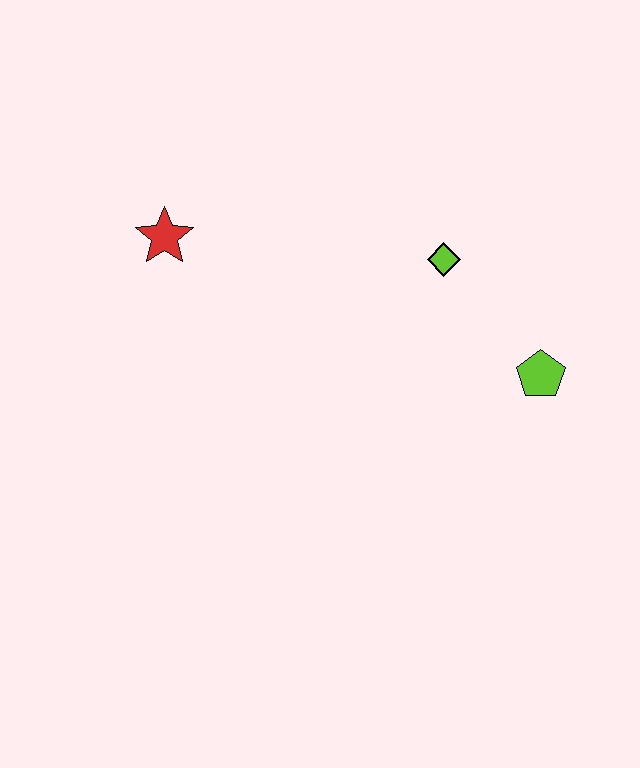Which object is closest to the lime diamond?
The lime pentagon is closest to the lime diamond.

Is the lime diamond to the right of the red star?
Yes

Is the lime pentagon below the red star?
Yes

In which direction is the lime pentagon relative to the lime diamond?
The lime pentagon is below the lime diamond.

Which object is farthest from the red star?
The lime pentagon is farthest from the red star.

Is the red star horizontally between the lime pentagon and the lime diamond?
No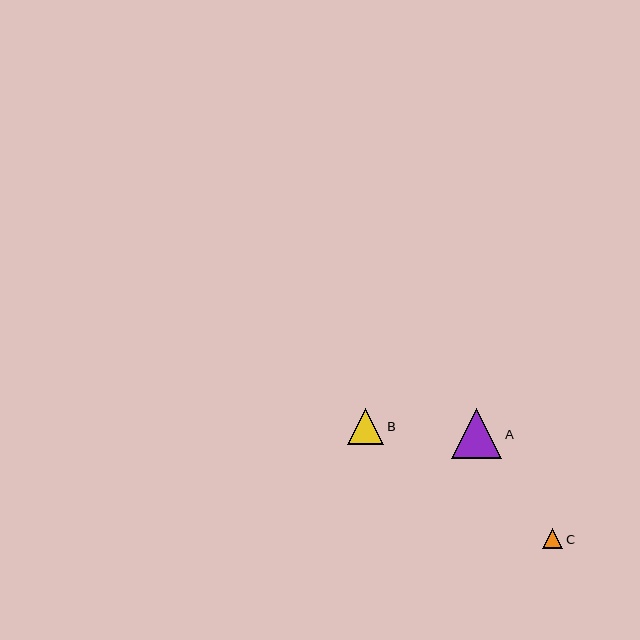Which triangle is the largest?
Triangle A is the largest with a size of approximately 50 pixels.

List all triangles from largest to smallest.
From largest to smallest: A, B, C.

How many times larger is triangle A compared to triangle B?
Triangle A is approximately 1.4 times the size of triangle B.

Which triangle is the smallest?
Triangle C is the smallest with a size of approximately 20 pixels.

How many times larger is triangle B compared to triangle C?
Triangle B is approximately 1.8 times the size of triangle C.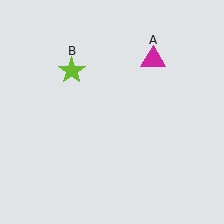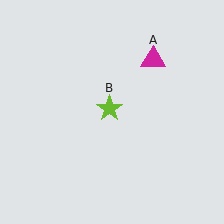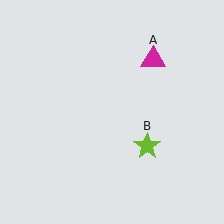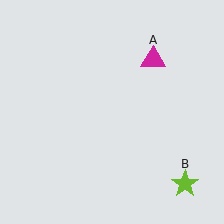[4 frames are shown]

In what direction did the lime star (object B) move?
The lime star (object B) moved down and to the right.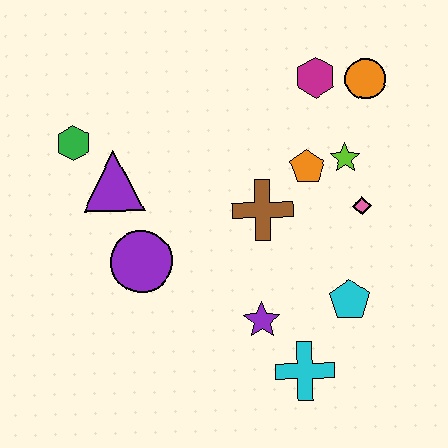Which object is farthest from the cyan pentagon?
The green hexagon is farthest from the cyan pentagon.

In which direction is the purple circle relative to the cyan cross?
The purple circle is to the left of the cyan cross.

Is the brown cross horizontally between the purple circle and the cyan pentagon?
Yes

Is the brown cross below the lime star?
Yes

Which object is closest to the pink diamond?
The lime star is closest to the pink diamond.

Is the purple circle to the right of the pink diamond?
No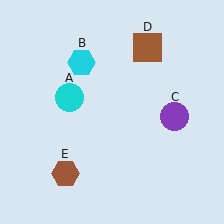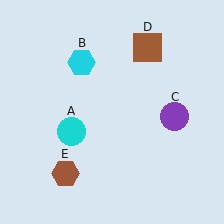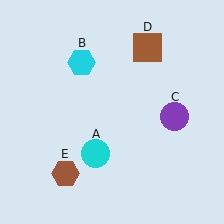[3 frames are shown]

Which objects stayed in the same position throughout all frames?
Cyan hexagon (object B) and purple circle (object C) and brown square (object D) and brown hexagon (object E) remained stationary.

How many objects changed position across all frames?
1 object changed position: cyan circle (object A).